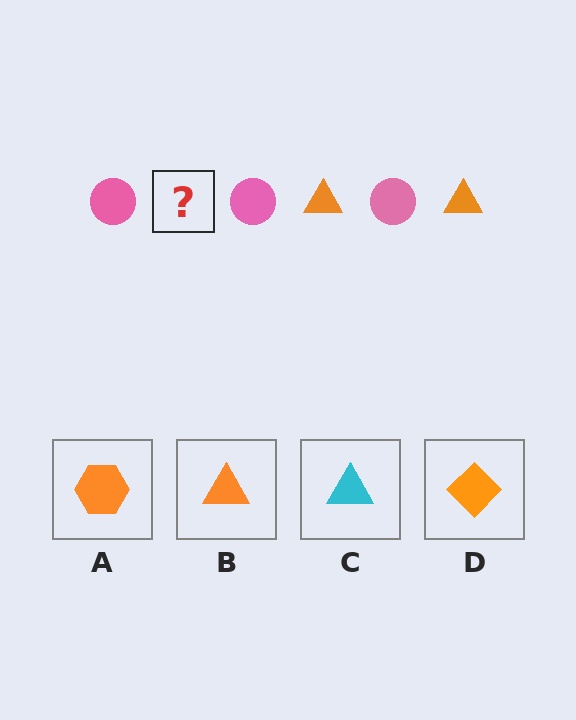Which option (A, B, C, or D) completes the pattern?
B.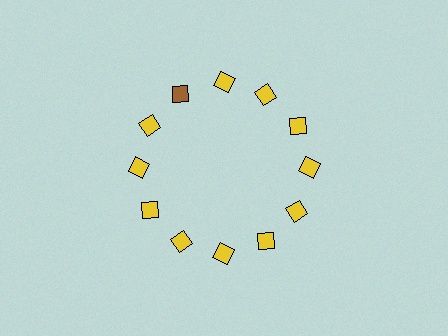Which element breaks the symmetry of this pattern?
The brown diamond at roughly the 11 o'clock position breaks the symmetry. All other shapes are yellow diamonds.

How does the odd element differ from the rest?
It has a different color: brown instead of yellow.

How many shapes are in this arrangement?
There are 12 shapes arranged in a ring pattern.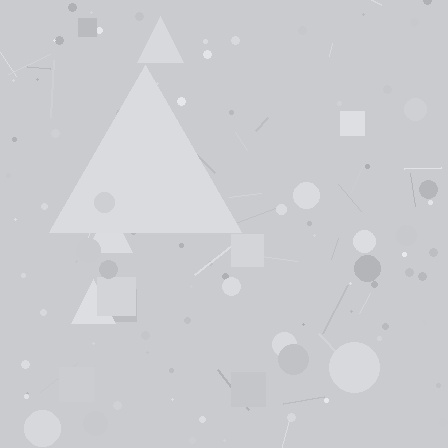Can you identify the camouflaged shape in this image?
The camouflaged shape is a triangle.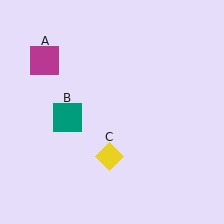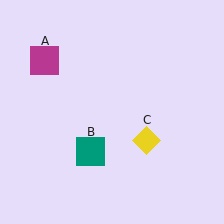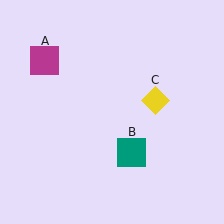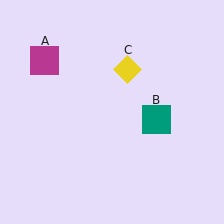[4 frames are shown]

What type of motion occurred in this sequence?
The teal square (object B), yellow diamond (object C) rotated counterclockwise around the center of the scene.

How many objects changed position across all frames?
2 objects changed position: teal square (object B), yellow diamond (object C).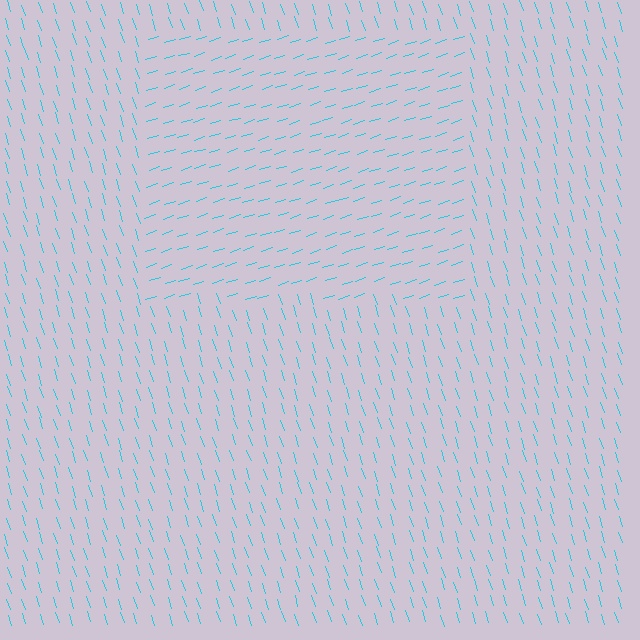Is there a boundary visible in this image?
Yes, there is a texture boundary formed by a change in line orientation.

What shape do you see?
I see a rectangle.